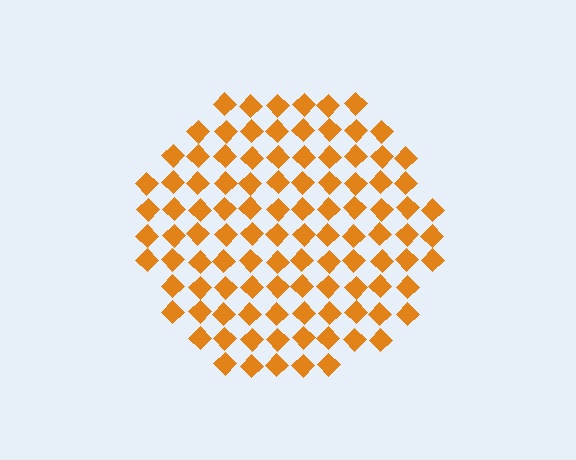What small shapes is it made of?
It is made of small diamonds.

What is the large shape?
The large shape is a circle.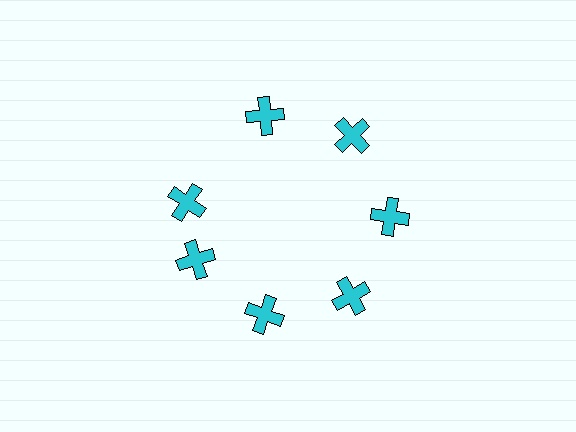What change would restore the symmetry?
The symmetry would be restored by rotating it back into even spacing with its neighbors so that all 7 crosses sit at equal angles and equal distance from the center.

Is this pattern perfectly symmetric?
No. The 7 cyan crosses are arranged in a ring, but one element near the 10 o'clock position is rotated out of alignment along the ring, breaking the 7-fold rotational symmetry.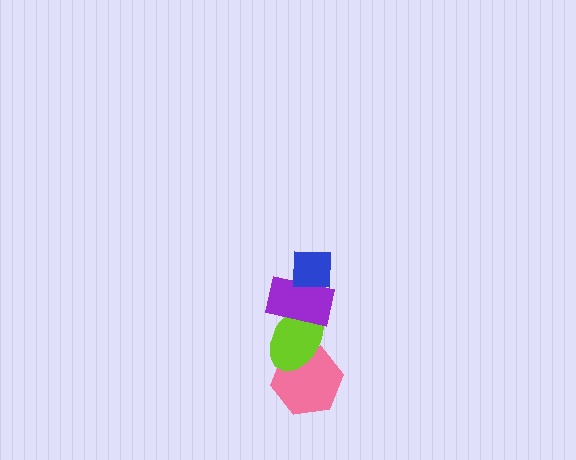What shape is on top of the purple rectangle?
The blue square is on top of the purple rectangle.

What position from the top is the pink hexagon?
The pink hexagon is 4th from the top.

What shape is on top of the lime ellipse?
The purple rectangle is on top of the lime ellipse.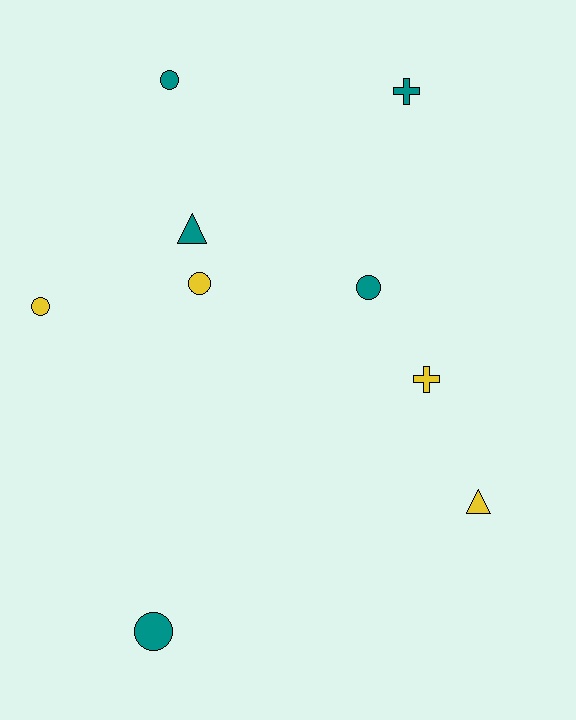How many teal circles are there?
There are 3 teal circles.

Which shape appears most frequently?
Circle, with 5 objects.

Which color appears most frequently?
Teal, with 5 objects.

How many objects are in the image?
There are 9 objects.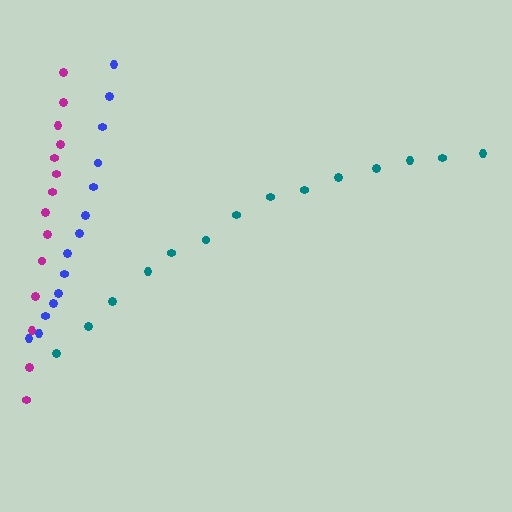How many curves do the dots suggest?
There are 3 distinct paths.